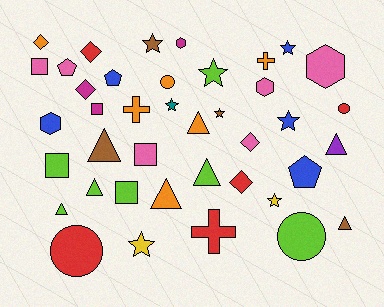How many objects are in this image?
There are 40 objects.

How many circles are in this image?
There are 4 circles.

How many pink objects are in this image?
There are 6 pink objects.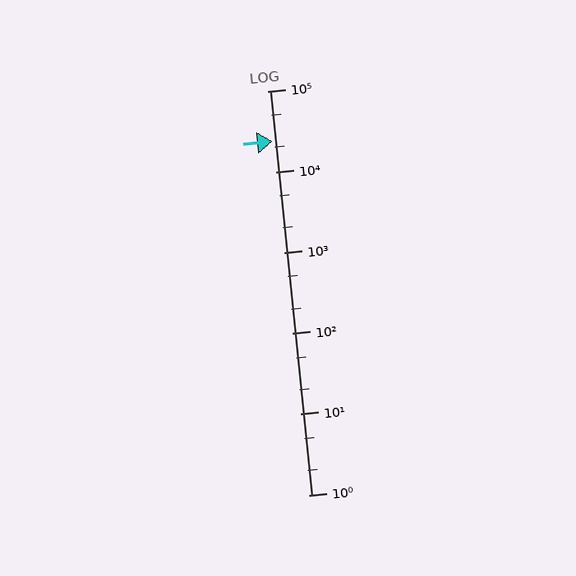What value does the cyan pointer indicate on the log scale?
The pointer indicates approximately 24000.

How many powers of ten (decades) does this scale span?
The scale spans 5 decades, from 1 to 100000.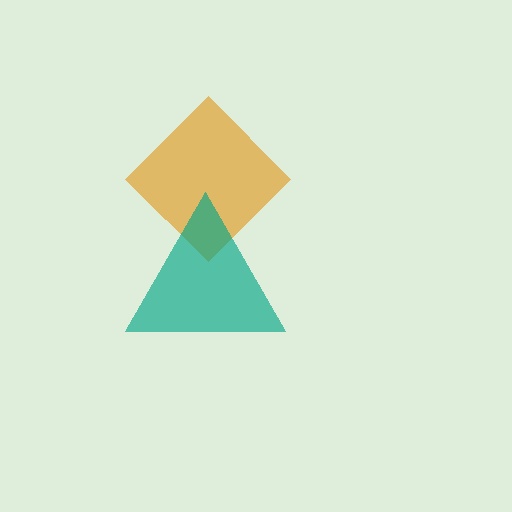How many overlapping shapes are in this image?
There are 2 overlapping shapes in the image.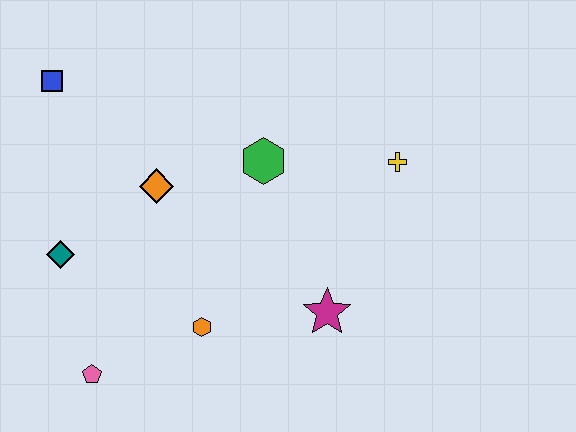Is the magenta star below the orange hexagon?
No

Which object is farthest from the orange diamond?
The yellow cross is farthest from the orange diamond.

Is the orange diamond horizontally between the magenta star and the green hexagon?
No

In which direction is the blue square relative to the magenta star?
The blue square is to the left of the magenta star.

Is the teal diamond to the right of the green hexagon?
No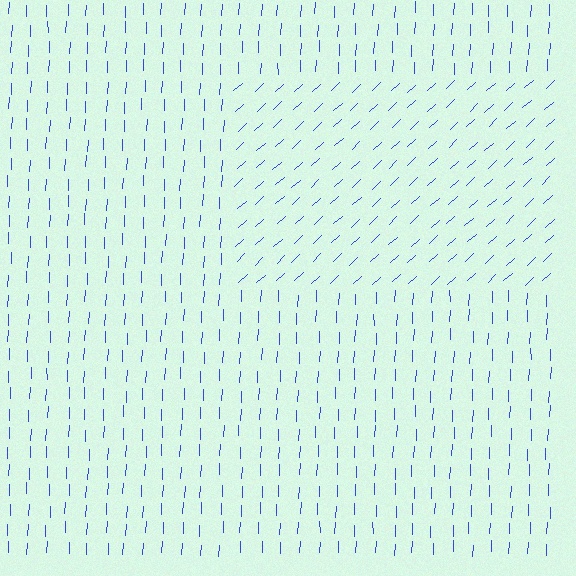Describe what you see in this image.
The image is filled with small blue line segments. A rectangle region in the image has lines oriented differently from the surrounding lines, creating a visible texture boundary.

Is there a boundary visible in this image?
Yes, there is a texture boundary formed by a change in line orientation.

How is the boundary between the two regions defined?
The boundary is defined purely by a change in line orientation (approximately 45 degrees difference). All lines are the same color and thickness.